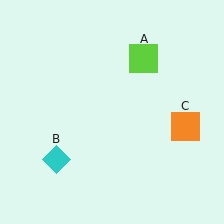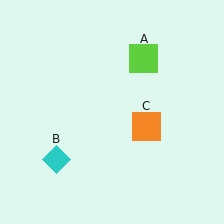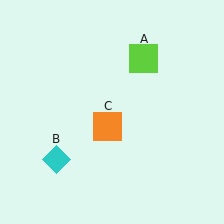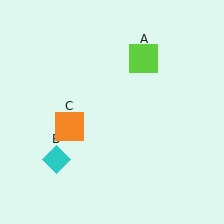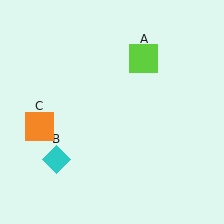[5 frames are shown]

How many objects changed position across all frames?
1 object changed position: orange square (object C).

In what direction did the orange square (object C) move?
The orange square (object C) moved left.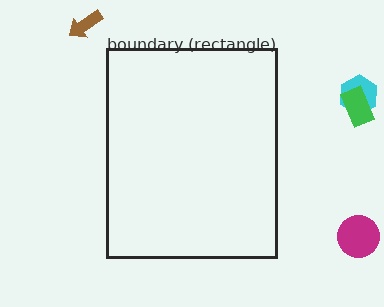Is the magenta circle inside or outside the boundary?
Outside.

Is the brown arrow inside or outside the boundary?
Outside.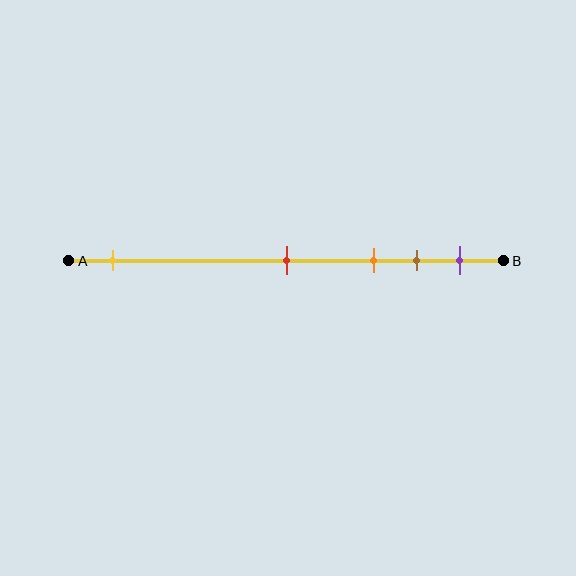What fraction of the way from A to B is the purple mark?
The purple mark is approximately 90% (0.9) of the way from A to B.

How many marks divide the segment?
There are 5 marks dividing the segment.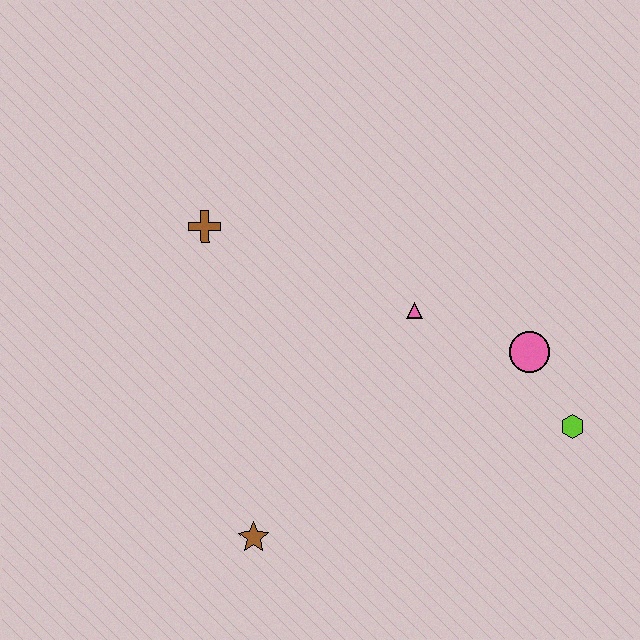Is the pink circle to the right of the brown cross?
Yes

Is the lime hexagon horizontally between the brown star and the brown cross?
No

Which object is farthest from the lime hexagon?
The brown cross is farthest from the lime hexagon.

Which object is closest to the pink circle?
The lime hexagon is closest to the pink circle.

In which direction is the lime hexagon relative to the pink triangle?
The lime hexagon is to the right of the pink triangle.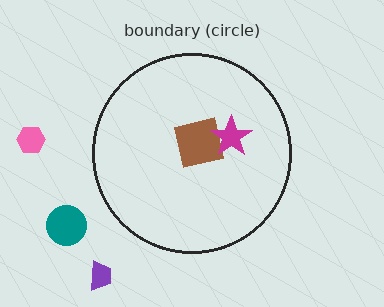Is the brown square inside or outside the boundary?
Inside.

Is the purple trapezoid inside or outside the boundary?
Outside.